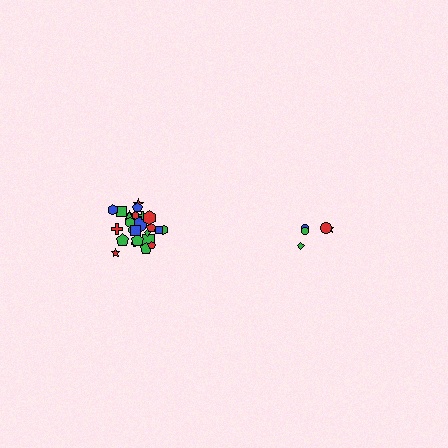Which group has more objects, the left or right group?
The left group.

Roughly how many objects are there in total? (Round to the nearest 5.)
Roughly 30 objects in total.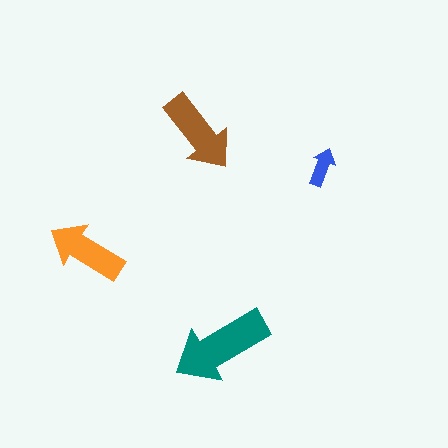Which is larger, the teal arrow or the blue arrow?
The teal one.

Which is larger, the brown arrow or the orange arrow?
The brown one.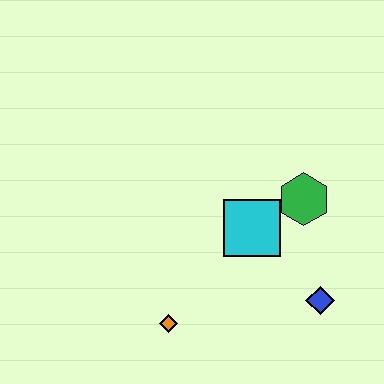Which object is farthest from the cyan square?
The orange diamond is farthest from the cyan square.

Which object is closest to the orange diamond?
The cyan square is closest to the orange diamond.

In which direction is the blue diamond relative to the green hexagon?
The blue diamond is below the green hexagon.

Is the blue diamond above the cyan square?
No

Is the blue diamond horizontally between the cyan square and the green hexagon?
No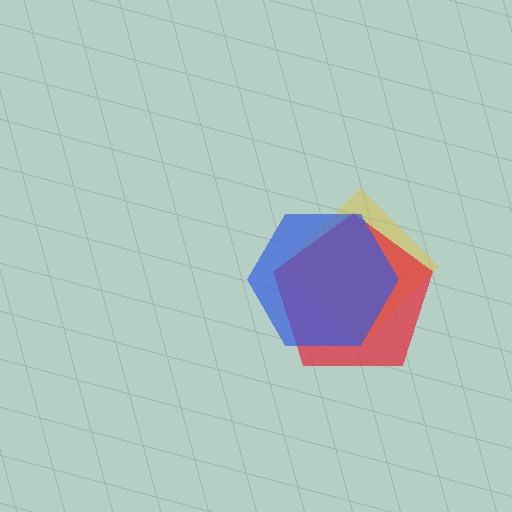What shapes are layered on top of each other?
The layered shapes are: a yellow diamond, a red pentagon, a blue hexagon.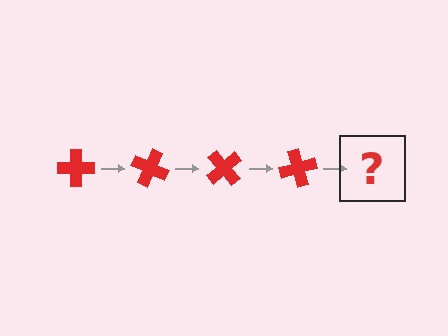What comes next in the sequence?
The next element should be a red cross rotated 100 degrees.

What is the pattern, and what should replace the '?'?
The pattern is that the cross rotates 25 degrees each step. The '?' should be a red cross rotated 100 degrees.